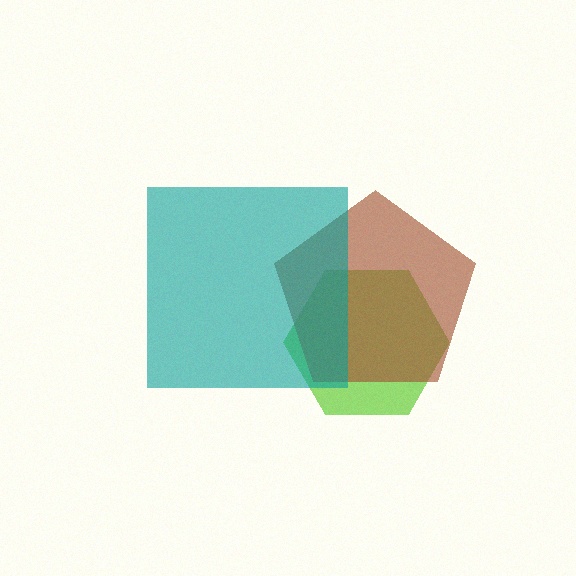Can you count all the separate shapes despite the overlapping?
Yes, there are 3 separate shapes.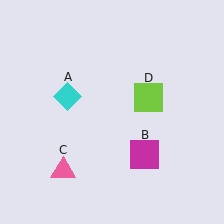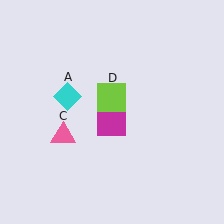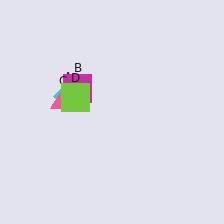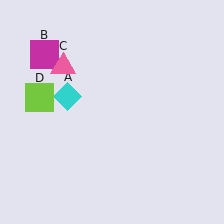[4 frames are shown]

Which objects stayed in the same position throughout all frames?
Cyan diamond (object A) remained stationary.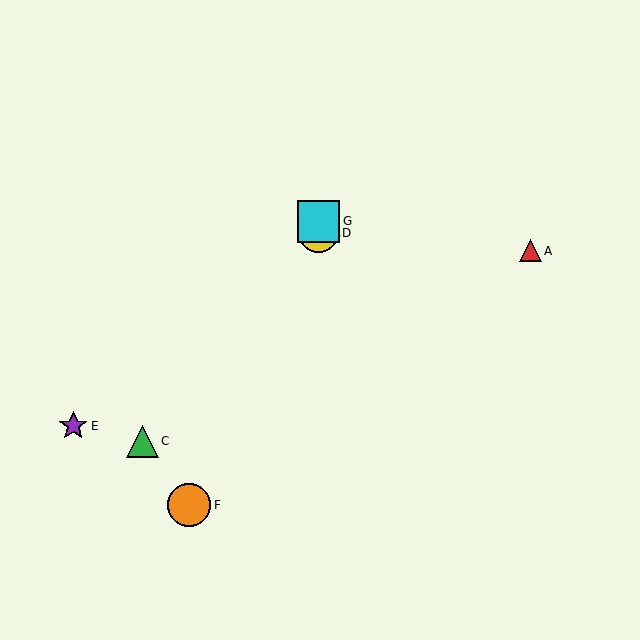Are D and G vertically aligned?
Yes, both are at x≈318.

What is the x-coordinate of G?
Object G is at x≈318.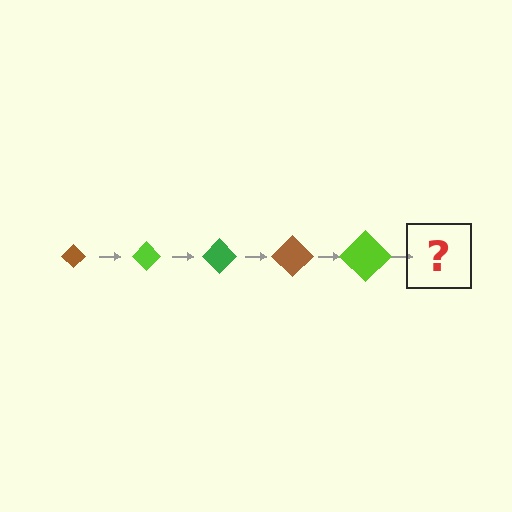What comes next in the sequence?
The next element should be a green diamond, larger than the previous one.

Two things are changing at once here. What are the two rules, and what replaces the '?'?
The two rules are that the diamond grows larger each step and the color cycles through brown, lime, and green. The '?' should be a green diamond, larger than the previous one.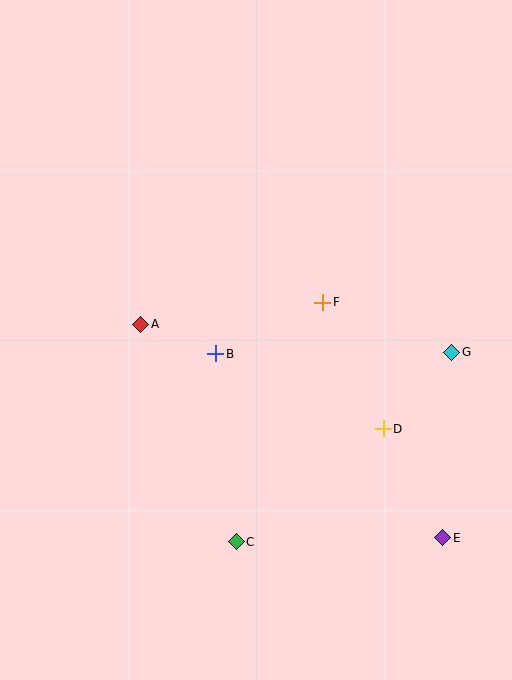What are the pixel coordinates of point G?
Point G is at (452, 352).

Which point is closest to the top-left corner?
Point A is closest to the top-left corner.